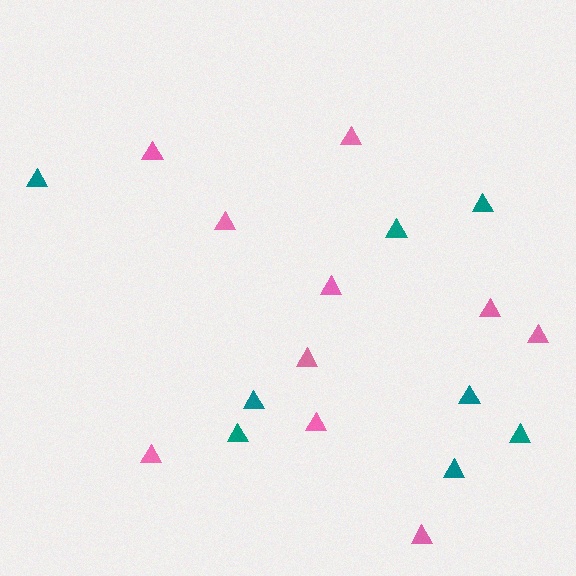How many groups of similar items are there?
There are 2 groups: one group of teal triangles (8) and one group of pink triangles (10).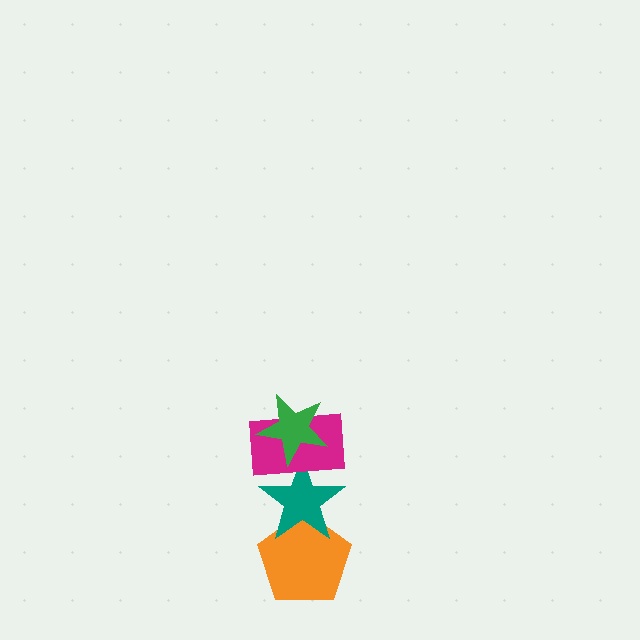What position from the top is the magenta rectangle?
The magenta rectangle is 2nd from the top.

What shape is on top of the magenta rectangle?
The green star is on top of the magenta rectangle.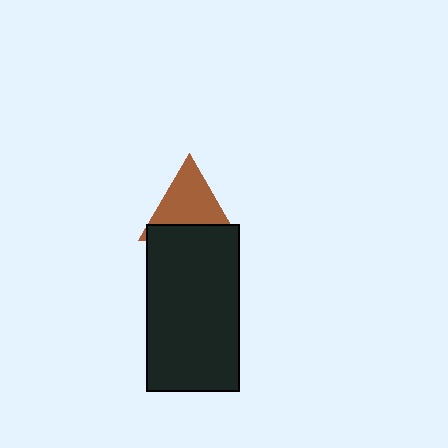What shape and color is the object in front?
The object in front is a black rectangle.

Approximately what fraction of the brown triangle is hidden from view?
Roughly 35% of the brown triangle is hidden behind the black rectangle.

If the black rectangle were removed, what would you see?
You would see the complete brown triangle.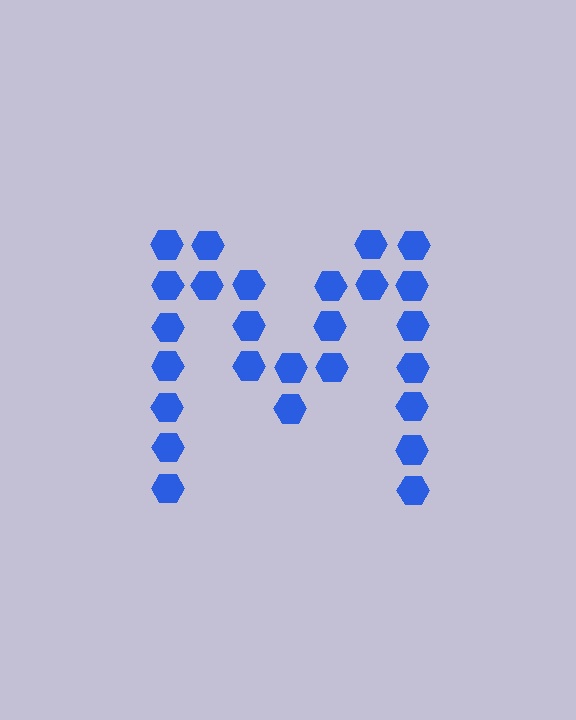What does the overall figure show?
The overall figure shows the letter M.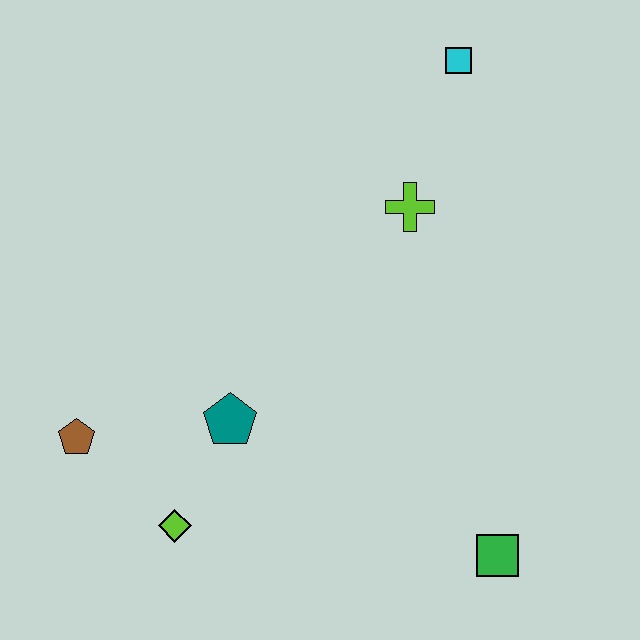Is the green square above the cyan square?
No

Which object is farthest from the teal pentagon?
The cyan square is farthest from the teal pentagon.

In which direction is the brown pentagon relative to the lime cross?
The brown pentagon is to the left of the lime cross.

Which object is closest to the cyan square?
The lime cross is closest to the cyan square.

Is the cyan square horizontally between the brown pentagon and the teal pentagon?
No